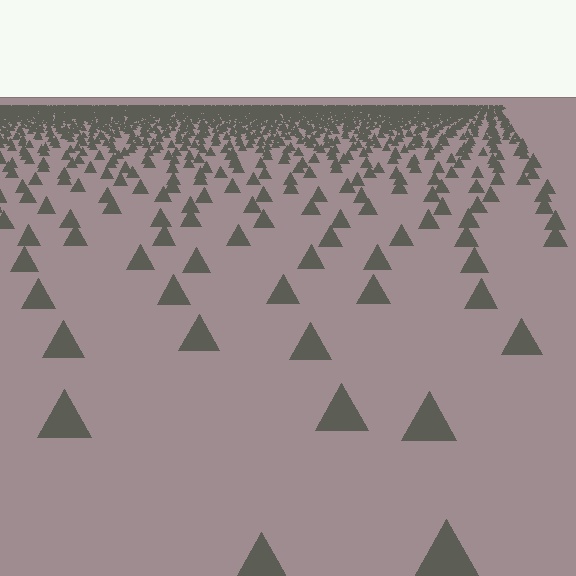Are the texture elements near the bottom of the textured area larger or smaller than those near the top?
Larger. Near the bottom, elements are closer to the viewer and appear at a bigger on-screen size.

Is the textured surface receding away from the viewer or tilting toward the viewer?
The surface is receding away from the viewer. Texture elements get smaller and denser toward the top.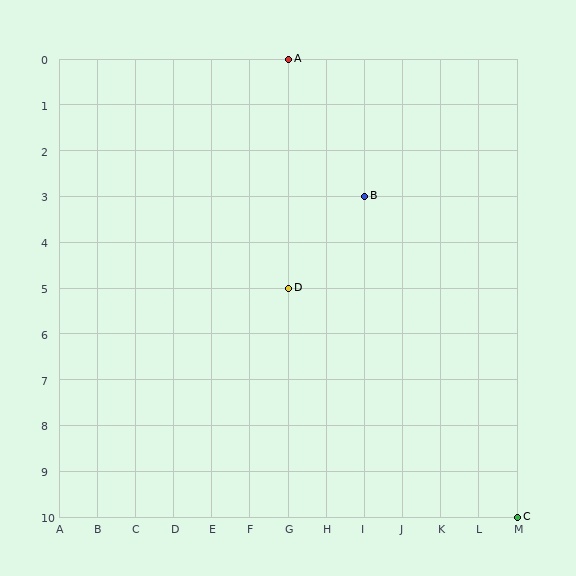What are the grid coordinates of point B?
Point B is at grid coordinates (I, 3).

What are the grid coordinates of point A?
Point A is at grid coordinates (G, 0).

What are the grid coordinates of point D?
Point D is at grid coordinates (G, 5).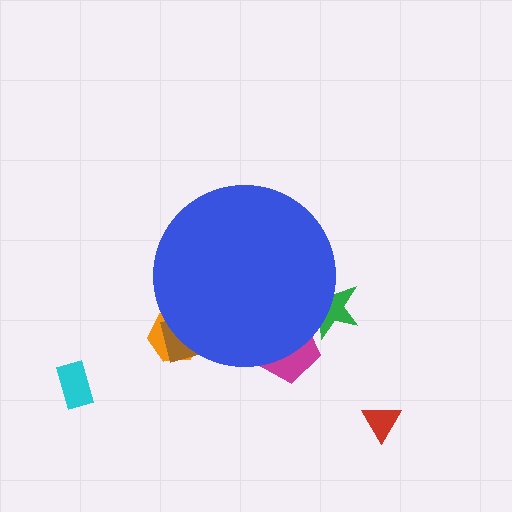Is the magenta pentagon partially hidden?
Yes, the magenta pentagon is partially hidden behind the blue circle.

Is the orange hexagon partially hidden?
Yes, the orange hexagon is partially hidden behind the blue circle.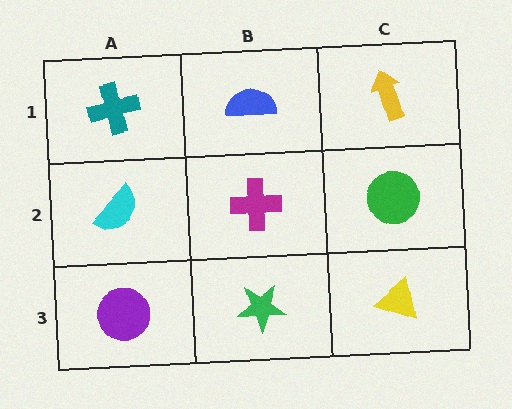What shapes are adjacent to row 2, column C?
A yellow arrow (row 1, column C), a yellow triangle (row 3, column C), a magenta cross (row 2, column B).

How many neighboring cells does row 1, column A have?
2.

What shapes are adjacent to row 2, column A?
A teal cross (row 1, column A), a purple circle (row 3, column A), a magenta cross (row 2, column B).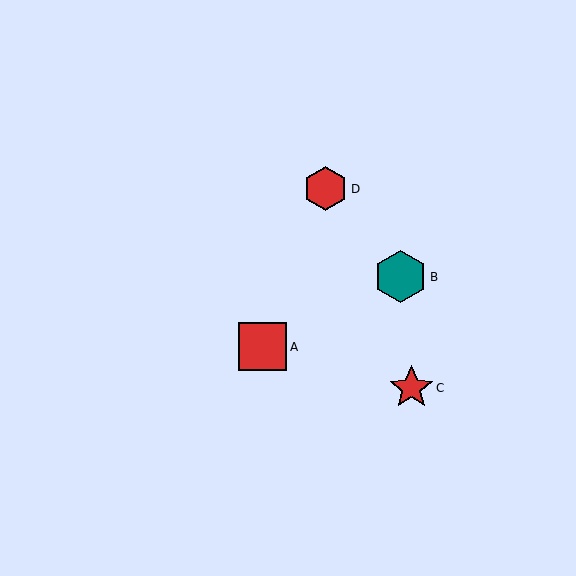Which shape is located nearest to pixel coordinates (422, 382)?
The red star (labeled C) at (411, 388) is nearest to that location.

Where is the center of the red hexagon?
The center of the red hexagon is at (326, 189).